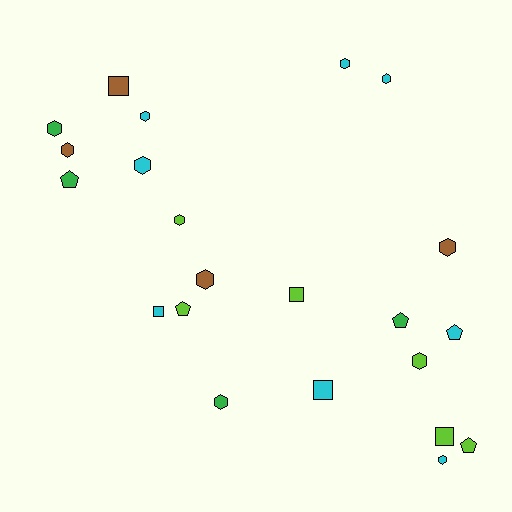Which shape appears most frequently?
Hexagon, with 12 objects.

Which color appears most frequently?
Cyan, with 8 objects.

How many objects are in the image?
There are 22 objects.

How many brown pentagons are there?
There are no brown pentagons.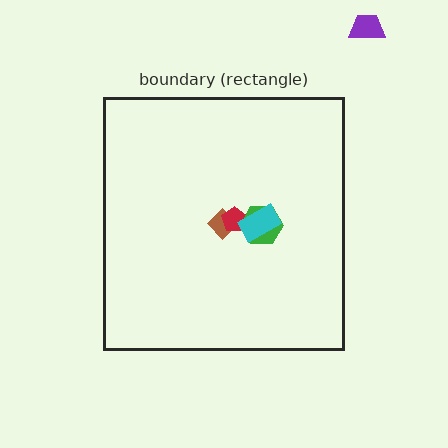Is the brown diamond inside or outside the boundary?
Inside.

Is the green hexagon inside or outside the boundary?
Inside.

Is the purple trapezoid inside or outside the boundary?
Outside.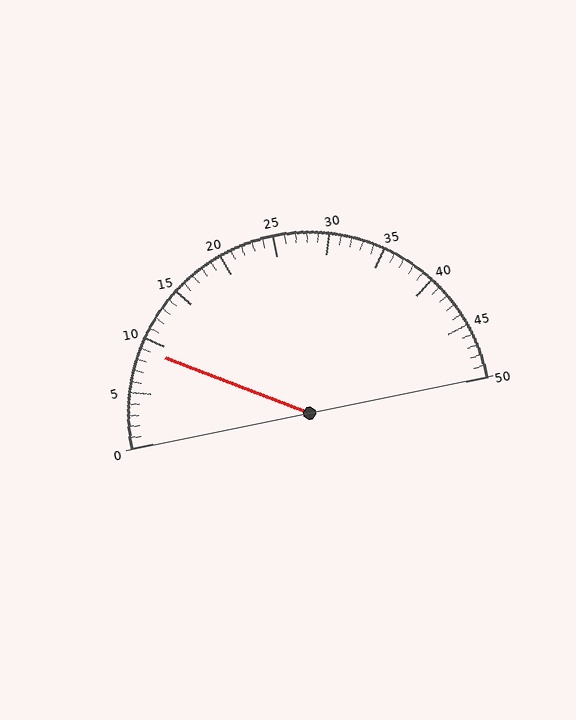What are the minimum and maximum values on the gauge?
The gauge ranges from 0 to 50.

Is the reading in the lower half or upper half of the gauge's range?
The reading is in the lower half of the range (0 to 50).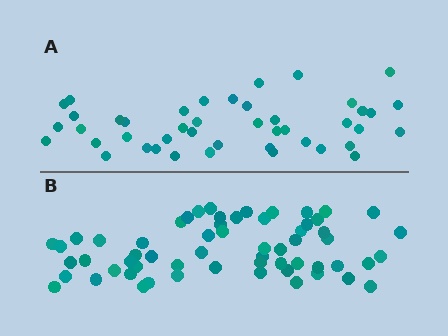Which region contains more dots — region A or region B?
Region B (the bottom region) has more dots.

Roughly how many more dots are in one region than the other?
Region B has approximately 15 more dots than region A.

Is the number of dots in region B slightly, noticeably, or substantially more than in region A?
Region B has noticeably more, but not dramatically so. The ratio is roughly 1.4 to 1.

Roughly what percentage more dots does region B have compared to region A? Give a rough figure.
About 35% more.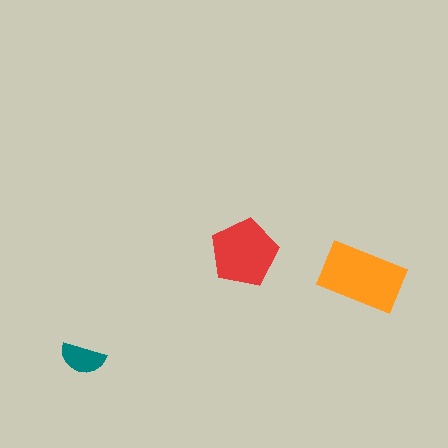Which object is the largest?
The orange rectangle.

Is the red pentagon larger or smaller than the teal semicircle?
Larger.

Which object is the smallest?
The teal semicircle.